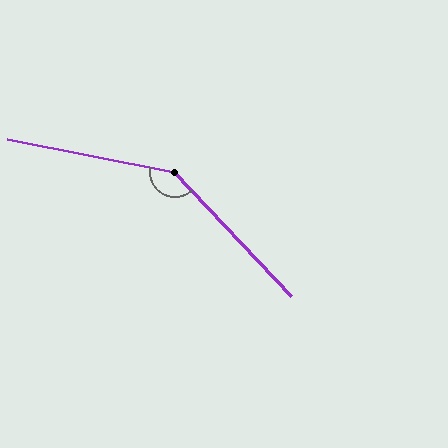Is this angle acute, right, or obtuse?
It is obtuse.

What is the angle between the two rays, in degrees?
Approximately 144 degrees.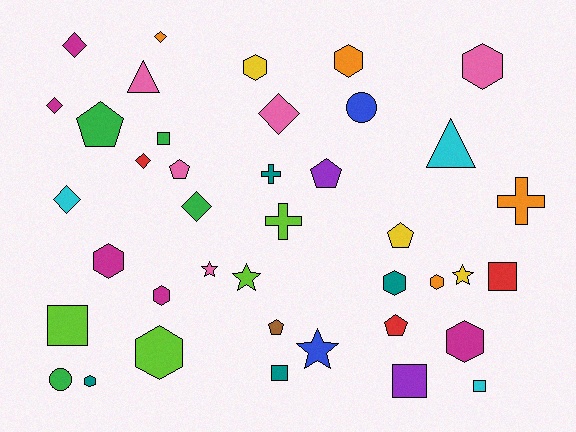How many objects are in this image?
There are 40 objects.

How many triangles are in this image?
There are 2 triangles.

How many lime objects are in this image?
There are 4 lime objects.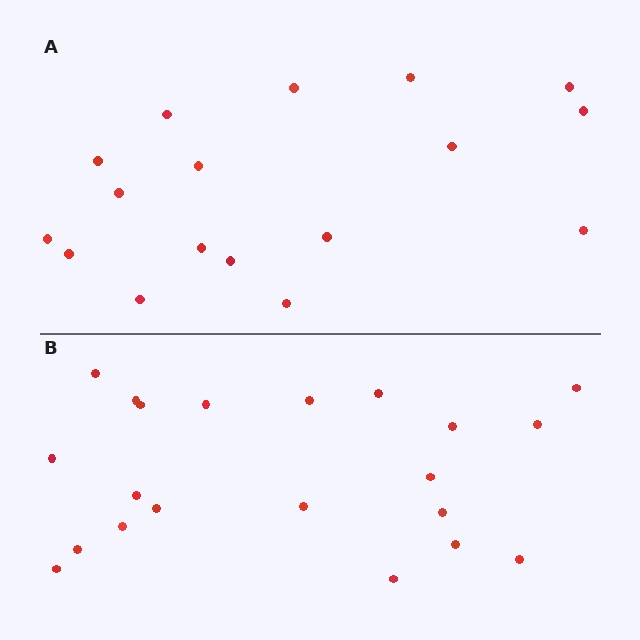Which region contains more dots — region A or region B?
Region B (the bottom region) has more dots.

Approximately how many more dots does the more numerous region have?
Region B has about 4 more dots than region A.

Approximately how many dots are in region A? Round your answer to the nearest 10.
About 20 dots. (The exact count is 17, which rounds to 20.)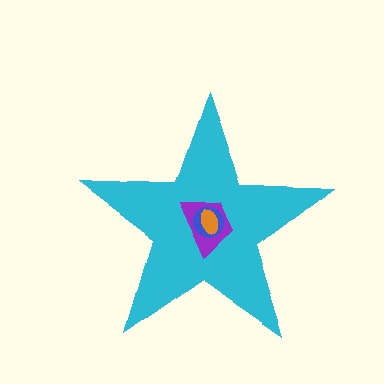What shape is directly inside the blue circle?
The orange ellipse.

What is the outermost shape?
The cyan star.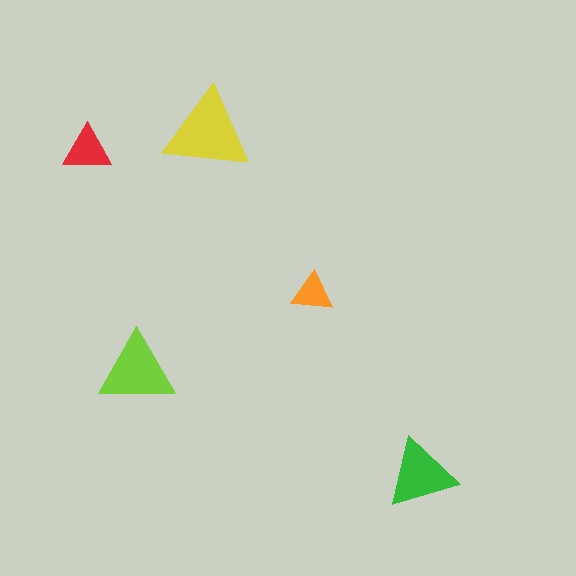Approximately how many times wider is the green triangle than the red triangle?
About 1.5 times wider.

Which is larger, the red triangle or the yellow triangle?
The yellow one.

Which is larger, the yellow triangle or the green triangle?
The yellow one.